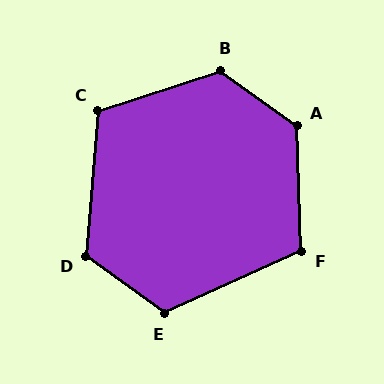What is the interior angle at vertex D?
Approximately 121 degrees (obtuse).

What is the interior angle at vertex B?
Approximately 127 degrees (obtuse).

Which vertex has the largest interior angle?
A, at approximately 127 degrees.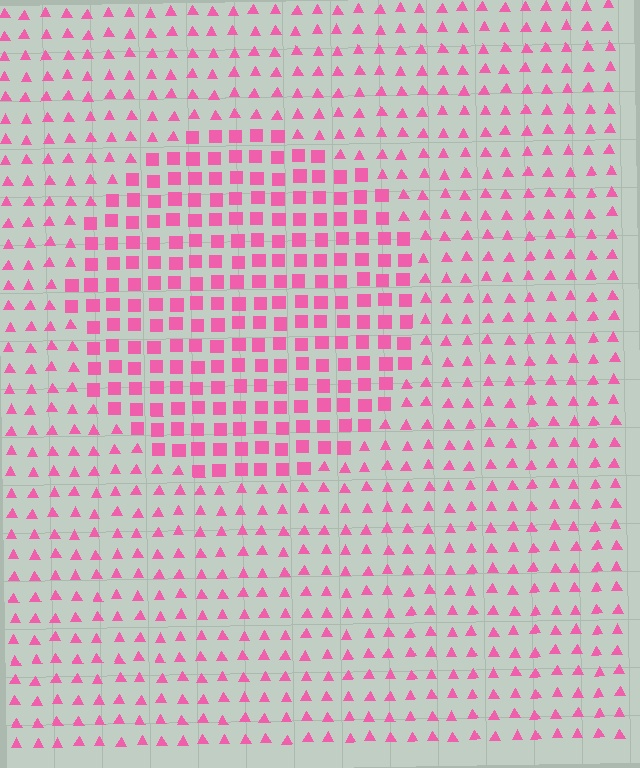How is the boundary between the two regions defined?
The boundary is defined by a change in element shape: squares inside vs. triangles outside. All elements share the same color and spacing.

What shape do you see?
I see a circle.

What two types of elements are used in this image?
The image uses squares inside the circle region and triangles outside it.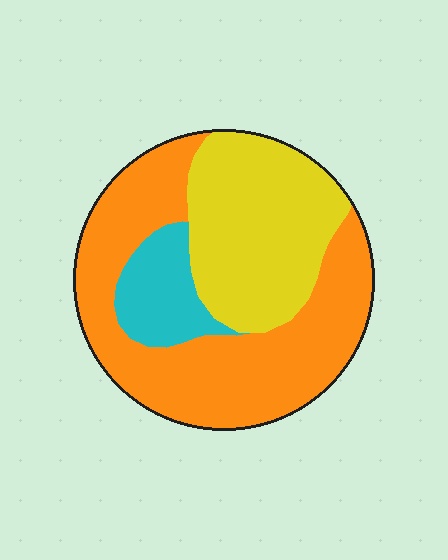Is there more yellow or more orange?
Orange.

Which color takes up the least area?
Cyan, at roughly 10%.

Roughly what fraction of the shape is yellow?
Yellow takes up about one third (1/3) of the shape.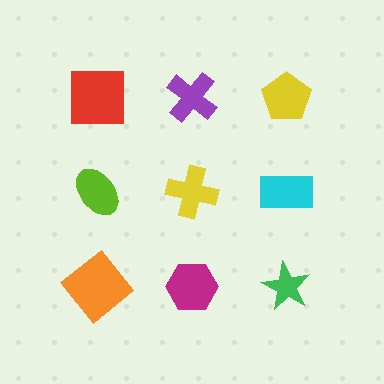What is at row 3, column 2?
A magenta hexagon.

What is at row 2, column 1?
A lime ellipse.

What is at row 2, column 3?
A cyan rectangle.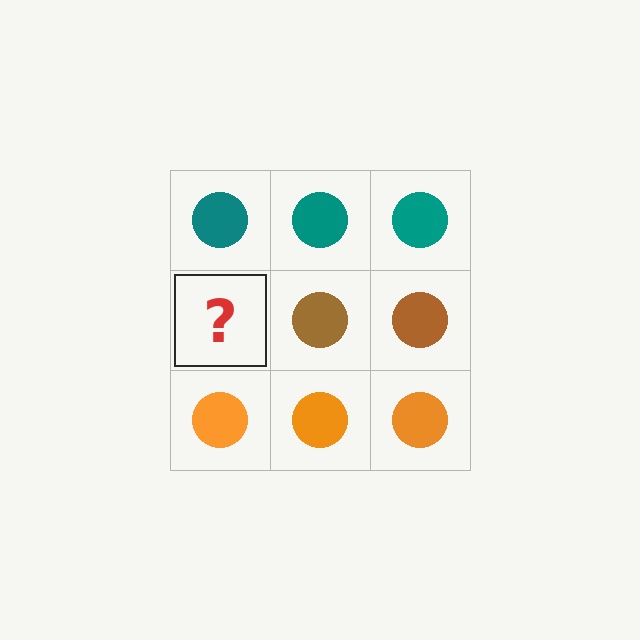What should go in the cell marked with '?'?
The missing cell should contain a brown circle.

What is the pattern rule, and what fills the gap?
The rule is that each row has a consistent color. The gap should be filled with a brown circle.